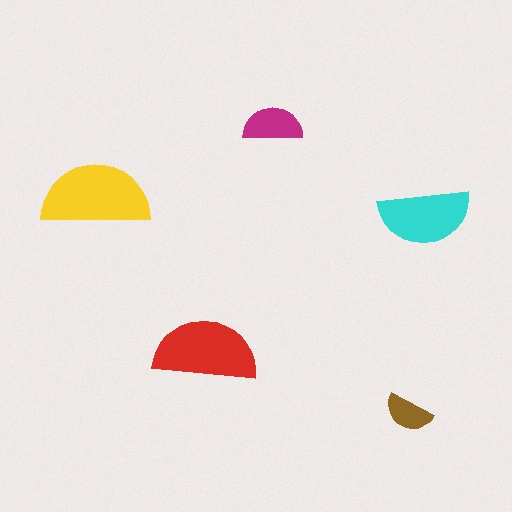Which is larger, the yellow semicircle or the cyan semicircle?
The yellow one.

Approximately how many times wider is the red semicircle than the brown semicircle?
About 2 times wider.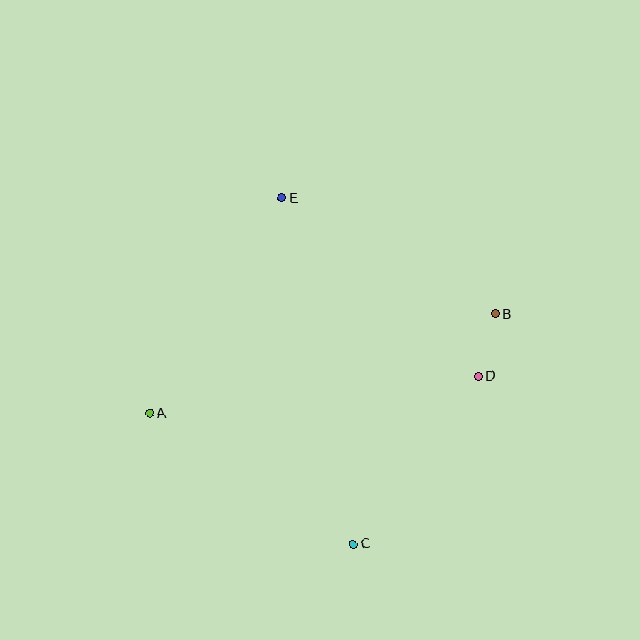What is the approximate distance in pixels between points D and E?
The distance between D and E is approximately 265 pixels.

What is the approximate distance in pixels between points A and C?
The distance between A and C is approximately 242 pixels.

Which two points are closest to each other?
Points B and D are closest to each other.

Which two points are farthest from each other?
Points A and B are farthest from each other.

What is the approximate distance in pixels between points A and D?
The distance between A and D is approximately 331 pixels.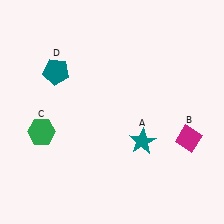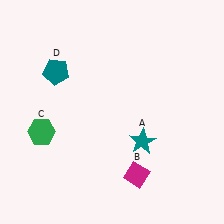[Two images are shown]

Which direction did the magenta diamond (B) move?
The magenta diamond (B) moved left.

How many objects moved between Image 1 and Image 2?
1 object moved between the two images.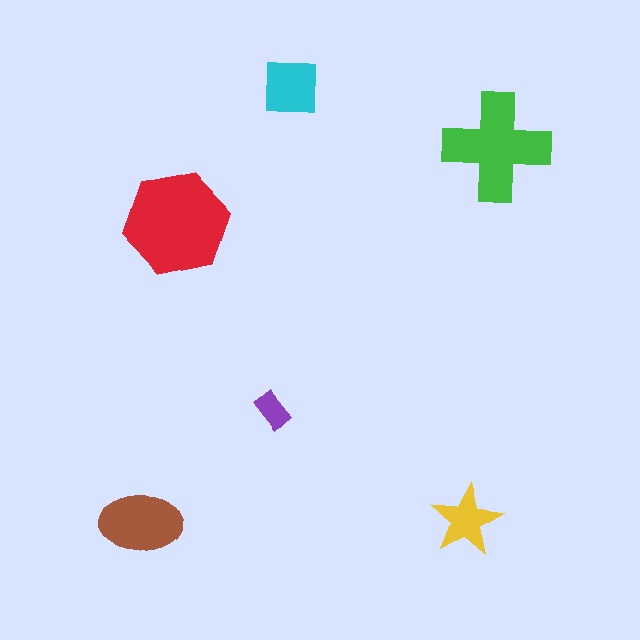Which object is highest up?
The cyan square is topmost.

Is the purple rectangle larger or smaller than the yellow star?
Smaller.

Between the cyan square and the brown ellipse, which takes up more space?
The brown ellipse.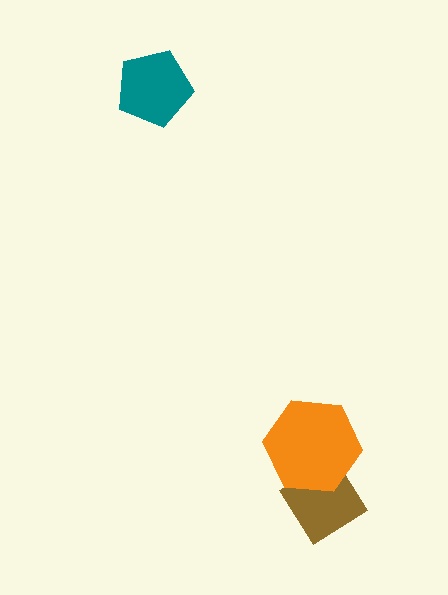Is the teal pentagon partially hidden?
No, no other shape covers it.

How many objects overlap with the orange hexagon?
1 object overlaps with the orange hexagon.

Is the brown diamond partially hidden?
Yes, it is partially covered by another shape.